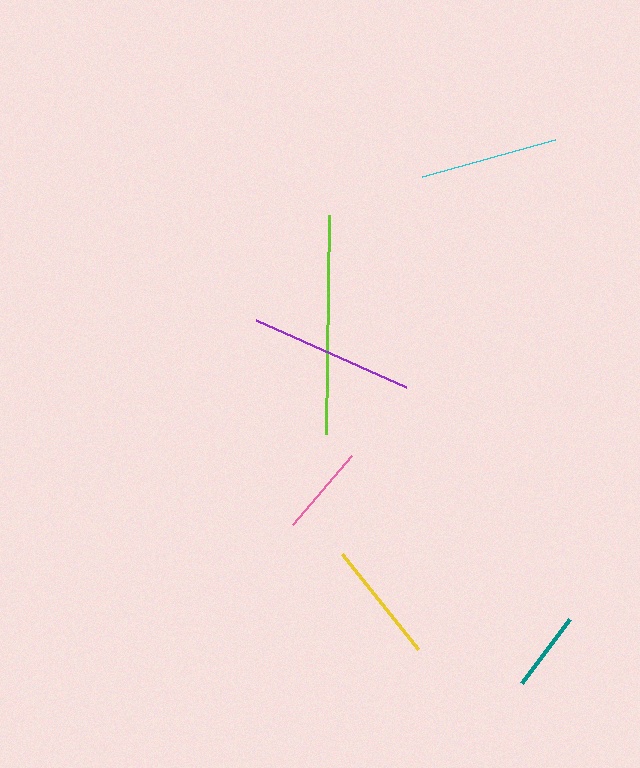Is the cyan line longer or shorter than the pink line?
The cyan line is longer than the pink line.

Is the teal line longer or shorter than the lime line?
The lime line is longer than the teal line.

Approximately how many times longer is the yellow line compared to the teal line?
The yellow line is approximately 1.5 times the length of the teal line.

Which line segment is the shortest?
The teal line is the shortest at approximately 80 pixels.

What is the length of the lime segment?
The lime segment is approximately 219 pixels long.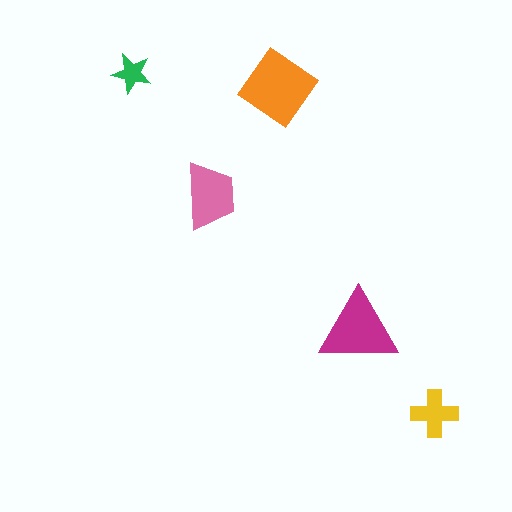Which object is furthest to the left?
The green star is leftmost.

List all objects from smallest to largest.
The green star, the yellow cross, the pink trapezoid, the magenta triangle, the orange diamond.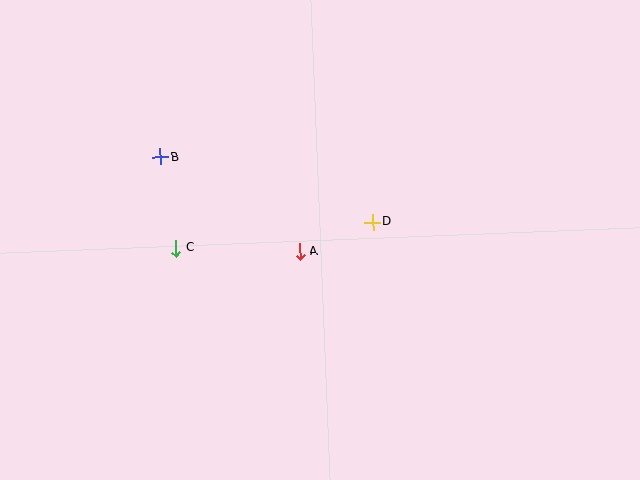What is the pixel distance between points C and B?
The distance between C and B is 92 pixels.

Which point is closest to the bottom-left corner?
Point C is closest to the bottom-left corner.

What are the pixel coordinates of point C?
Point C is at (176, 248).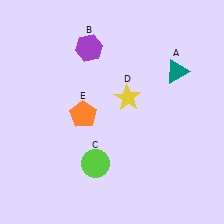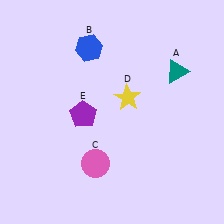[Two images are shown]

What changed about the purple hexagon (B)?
In Image 1, B is purple. In Image 2, it changed to blue.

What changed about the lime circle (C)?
In Image 1, C is lime. In Image 2, it changed to pink.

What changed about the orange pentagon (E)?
In Image 1, E is orange. In Image 2, it changed to purple.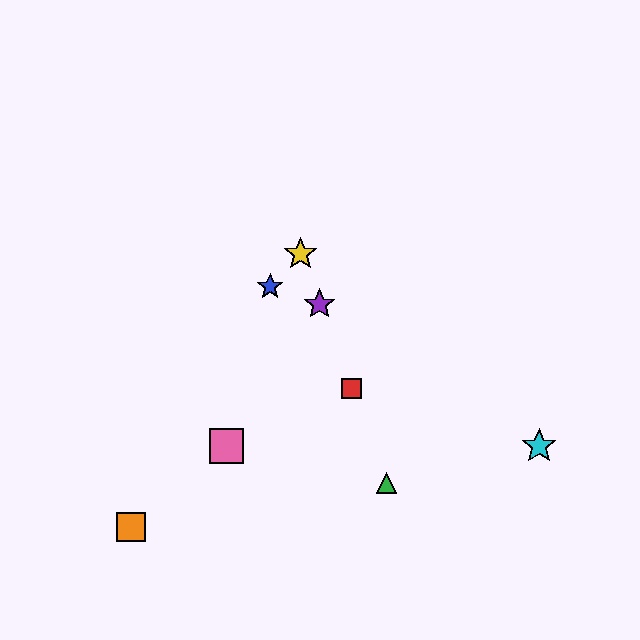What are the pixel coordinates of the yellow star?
The yellow star is at (301, 254).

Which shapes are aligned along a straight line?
The red square, the green triangle, the yellow star, the purple star are aligned along a straight line.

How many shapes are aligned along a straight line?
4 shapes (the red square, the green triangle, the yellow star, the purple star) are aligned along a straight line.